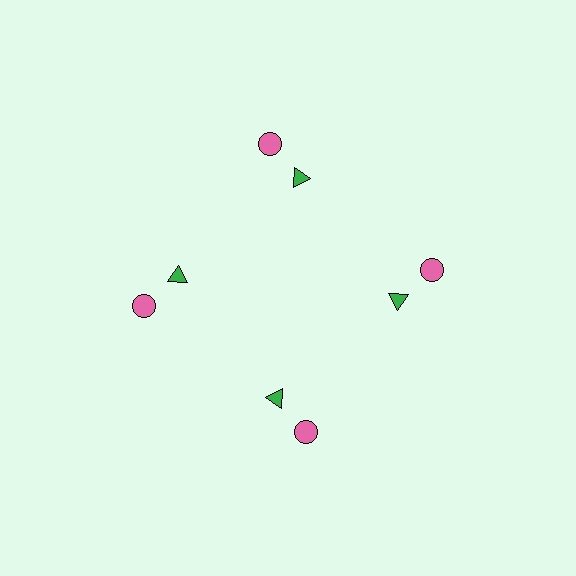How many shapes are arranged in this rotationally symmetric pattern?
There are 8 shapes, arranged in 4 groups of 2.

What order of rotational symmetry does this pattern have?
This pattern has 4-fold rotational symmetry.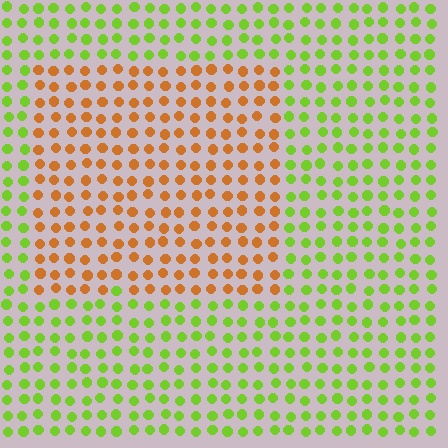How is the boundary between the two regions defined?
The boundary is defined purely by a slight shift in hue (about 66 degrees). Spacing, size, and orientation are identical on both sides.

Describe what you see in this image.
The image is filled with small lime elements in a uniform arrangement. A rectangle-shaped region is visible where the elements are tinted to a slightly different hue, forming a subtle color boundary.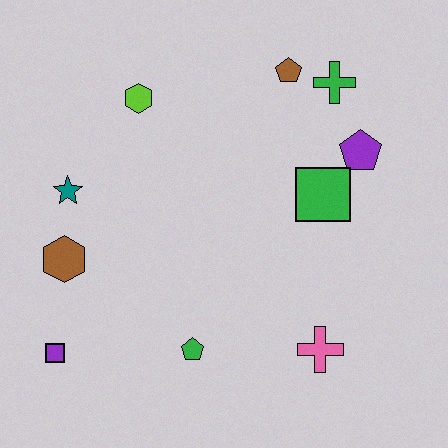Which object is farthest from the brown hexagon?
The green cross is farthest from the brown hexagon.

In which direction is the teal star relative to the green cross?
The teal star is to the left of the green cross.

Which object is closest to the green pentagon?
The pink cross is closest to the green pentagon.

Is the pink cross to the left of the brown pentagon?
No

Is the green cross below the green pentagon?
No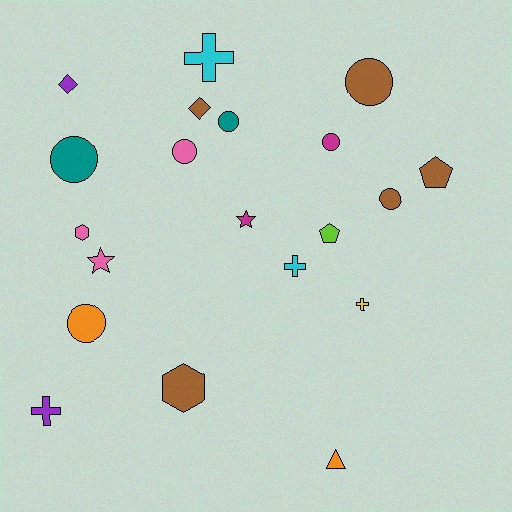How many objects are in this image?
There are 20 objects.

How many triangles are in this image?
There is 1 triangle.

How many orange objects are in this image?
There are 2 orange objects.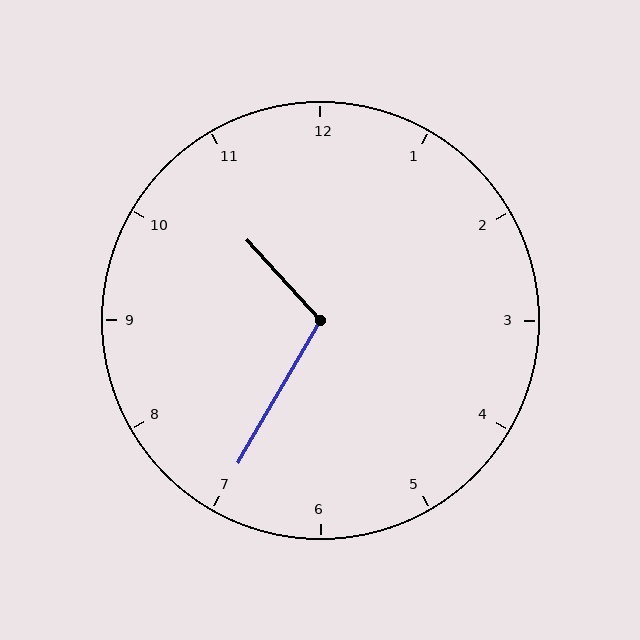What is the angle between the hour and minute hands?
Approximately 108 degrees.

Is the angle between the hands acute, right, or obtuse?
It is obtuse.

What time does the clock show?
10:35.